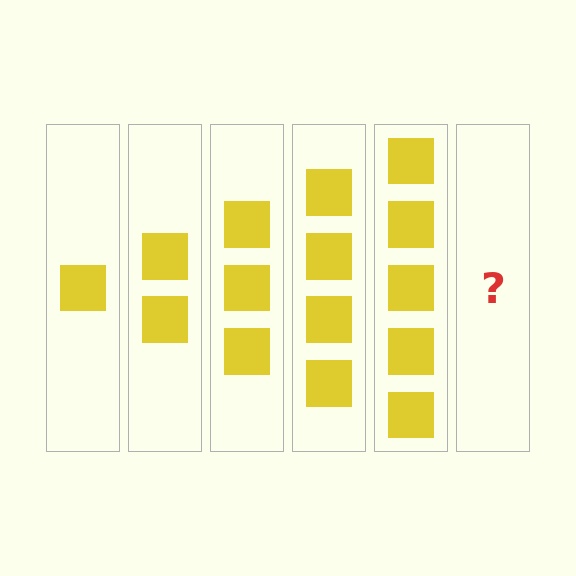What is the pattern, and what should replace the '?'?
The pattern is that each step adds one more square. The '?' should be 6 squares.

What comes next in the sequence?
The next element should be 6 squares.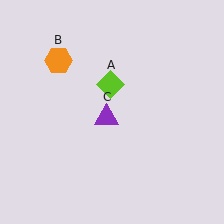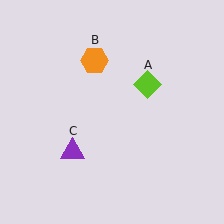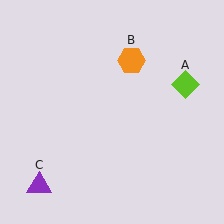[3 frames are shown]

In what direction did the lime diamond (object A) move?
The lime diamond (object A) moved right.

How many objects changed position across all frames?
3 objects changed position: lime diamond (object A), orange hexagon (object B), purple triangle (object C).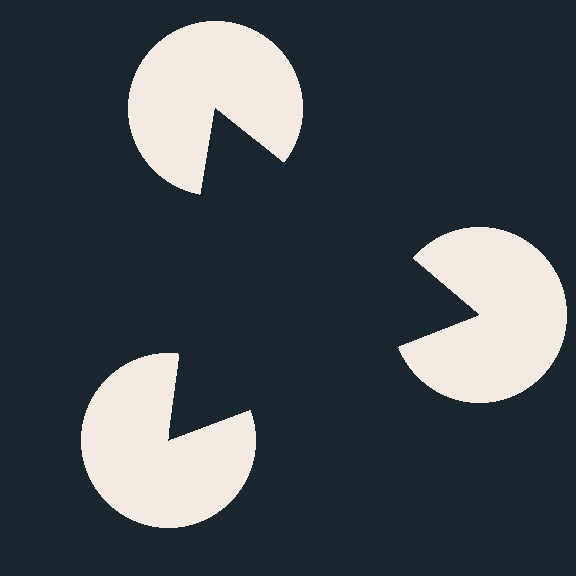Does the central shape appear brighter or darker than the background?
It typically appears slightly darker than the background, even though no actual brightness change is drawn.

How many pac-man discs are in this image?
There are 3 — one at each vertex of the illusory triangle.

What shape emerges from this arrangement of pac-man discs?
An illusory triangle — its edges are inferred from the aligned wedge cuts in the pac-man discs, not physically drawn.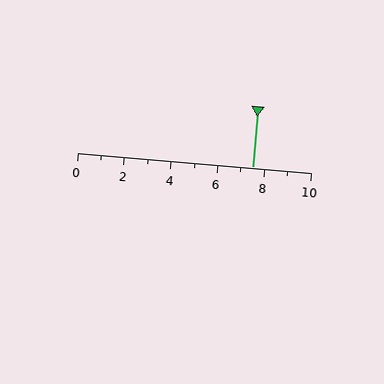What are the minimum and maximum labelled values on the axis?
The axis runs from 0 to 10.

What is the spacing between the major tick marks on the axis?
The major ticks are spaced 2 apart.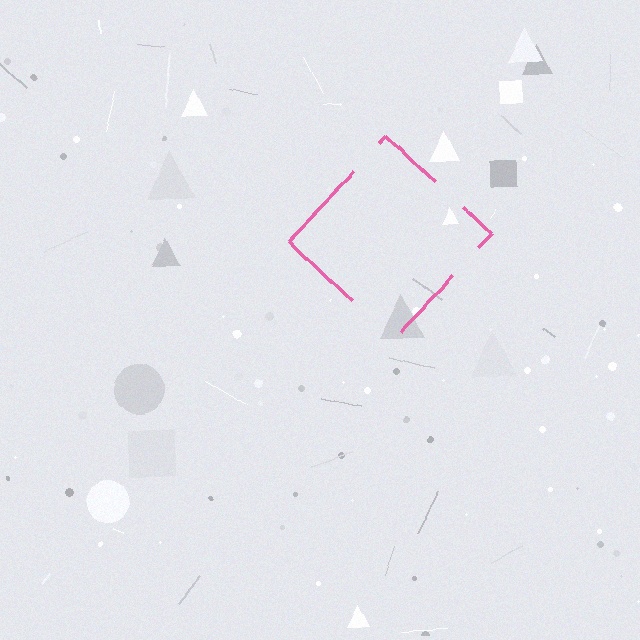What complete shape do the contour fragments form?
The contour fragments form a diamond.